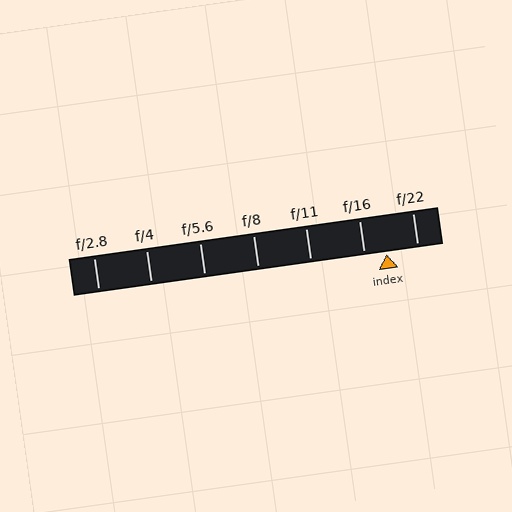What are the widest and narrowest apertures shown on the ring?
The widest aperture shown is f/2.8 and the narrowest is f/22.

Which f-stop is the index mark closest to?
The index mark is closest to f/16.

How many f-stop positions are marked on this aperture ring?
There are 7 f-stop positions marked.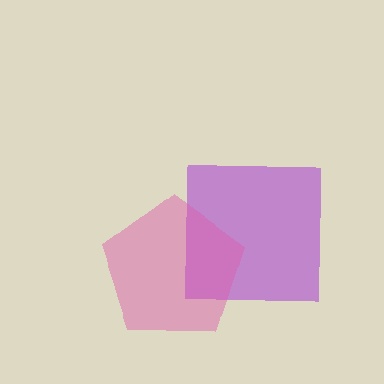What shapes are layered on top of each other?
The layered shapes are: a purple square, a pink pentagon.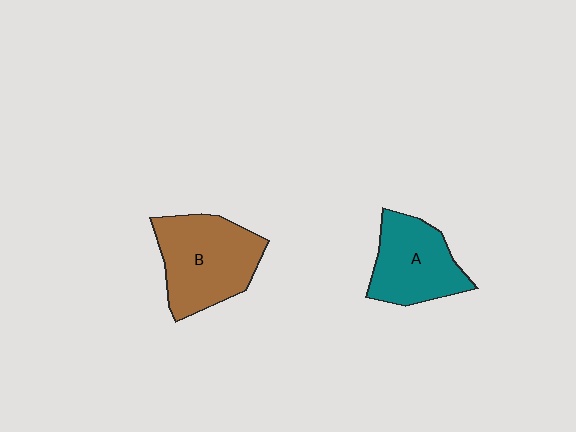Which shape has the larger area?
Shape B (brown).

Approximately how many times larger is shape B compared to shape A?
Approximately 1.2 times.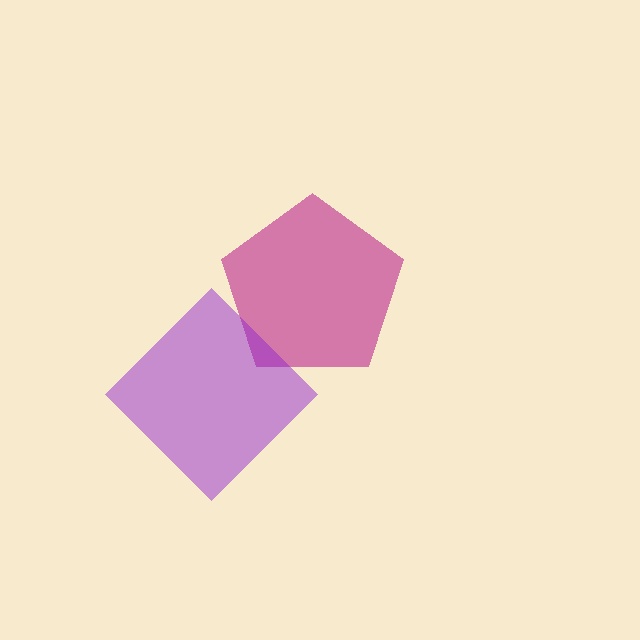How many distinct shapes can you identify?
There are 2 distinct shapes: a magenta pentagon, a purple diamond.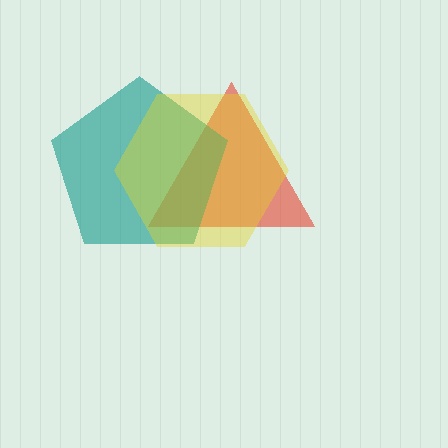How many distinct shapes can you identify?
There are 3 distinct shapes: a red triangle, a teal pentagon, a yellow hexagon.